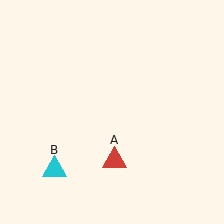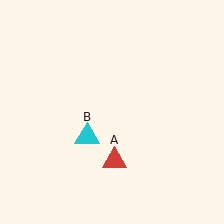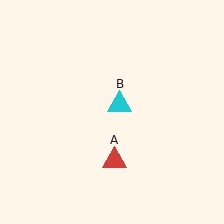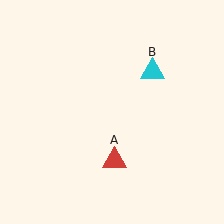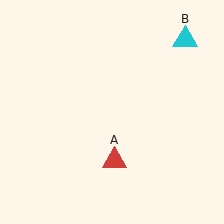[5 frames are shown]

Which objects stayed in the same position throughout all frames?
Red triangle (object A) remained stationary.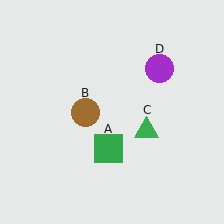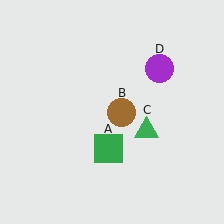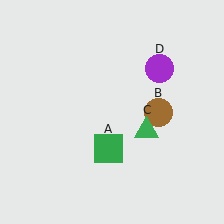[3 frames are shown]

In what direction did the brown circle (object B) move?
The brown circle (object B) moved right.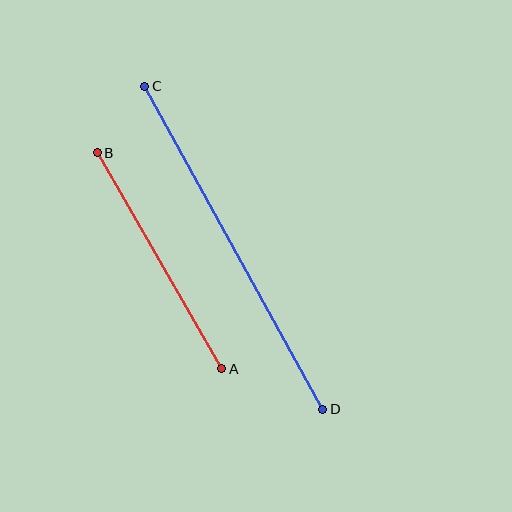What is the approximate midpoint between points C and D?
The midpoint is at approximately (234, 248) pixels.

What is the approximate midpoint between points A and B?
The midpoint is at approximately (159, 261) pixels.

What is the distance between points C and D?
The distance is approximately 369 pixels.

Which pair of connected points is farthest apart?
Points C and D are farthest apart.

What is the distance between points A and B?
The distance is approximately 249 pixels.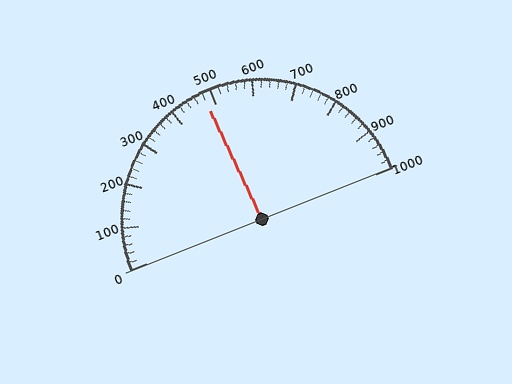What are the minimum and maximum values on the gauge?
The gauge ranges from 0 to 1000.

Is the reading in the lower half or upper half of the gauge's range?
The reading is in the lower half of the range (0 to 1000).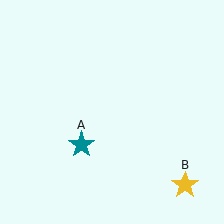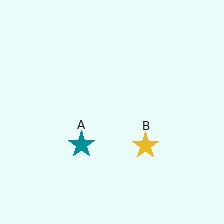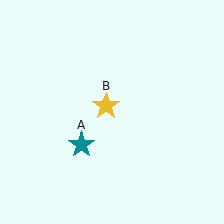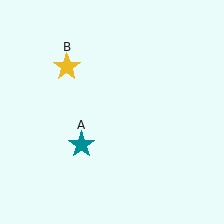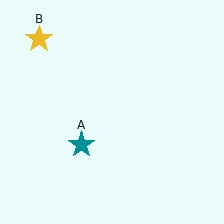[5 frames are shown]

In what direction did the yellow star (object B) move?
The yellow star (object B) moved up and to the left.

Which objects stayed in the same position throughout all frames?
Teal star (object A) remained stationary.